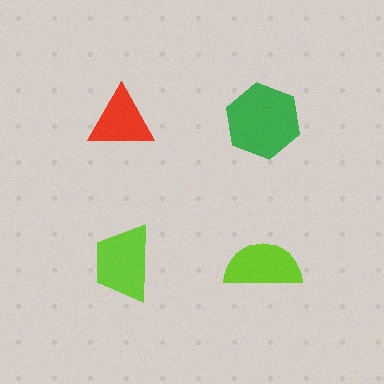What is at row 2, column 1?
A lime trapezoid.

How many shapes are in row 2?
2 shapes.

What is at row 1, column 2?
A green hexagon.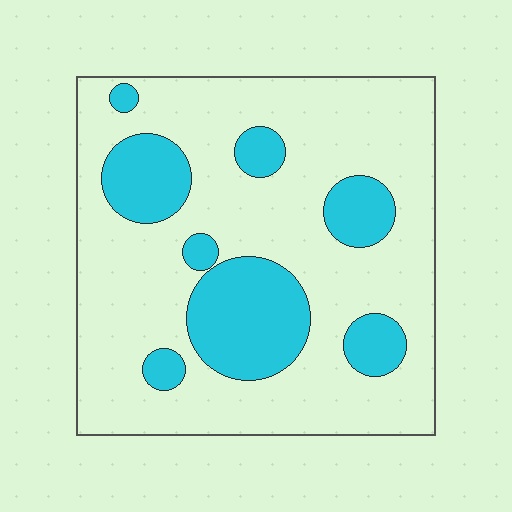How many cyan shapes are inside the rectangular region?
8.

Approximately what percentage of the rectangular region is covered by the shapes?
Approximately 25%.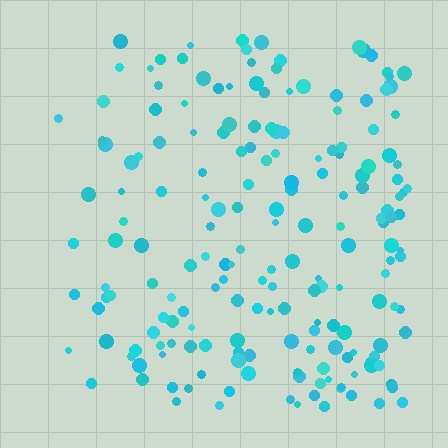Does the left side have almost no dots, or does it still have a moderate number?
Still a moderate number, just noticeably fewer than the right.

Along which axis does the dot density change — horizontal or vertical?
Horizontal.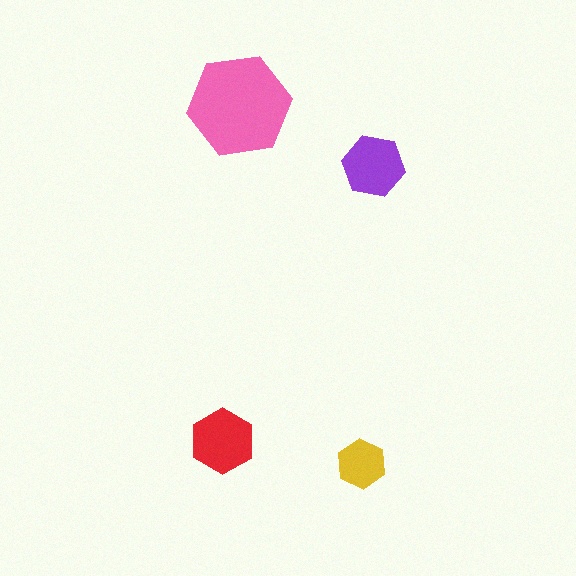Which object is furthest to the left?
The red hexagon is leftmost.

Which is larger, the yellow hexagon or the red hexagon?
The red one.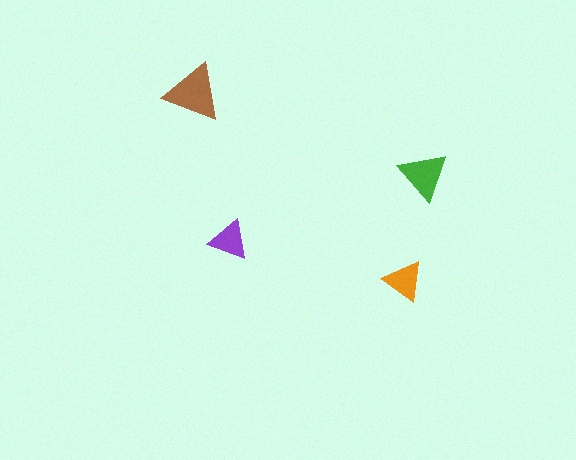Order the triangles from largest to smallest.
the brown one, the green one, the orange one, the purple one.